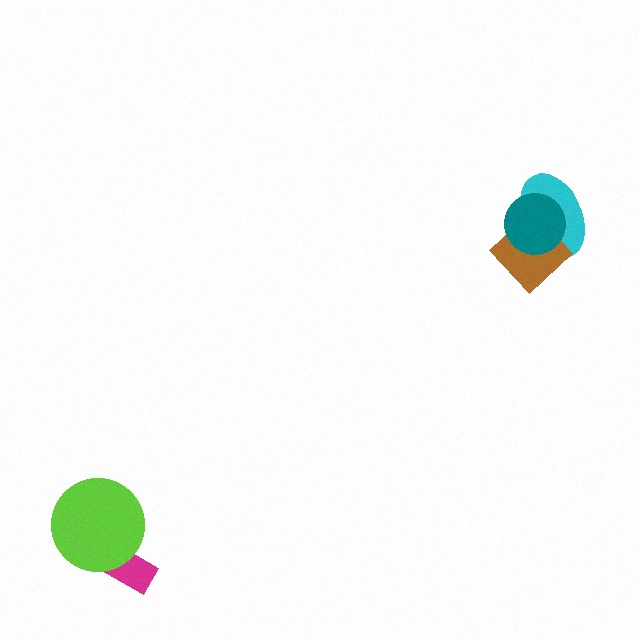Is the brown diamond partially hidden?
Yes, it is partially covered by another shape.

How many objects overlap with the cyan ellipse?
2 objects overlap with the cyan ellipse.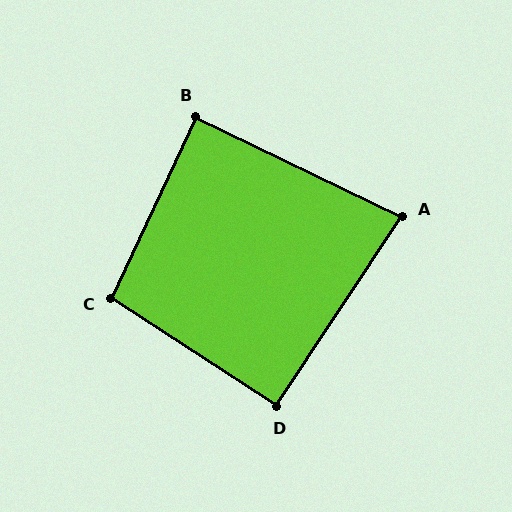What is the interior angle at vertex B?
Approximately 89 degrees (approximately right).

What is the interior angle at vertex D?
Approximately 91 degrees (approximately right).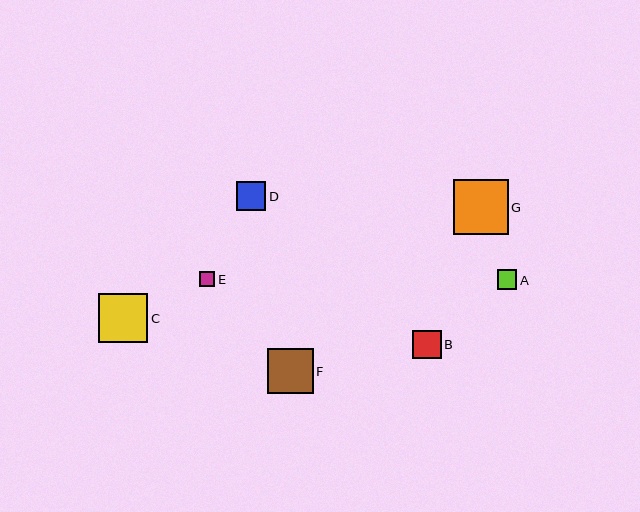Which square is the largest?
Square G is the largest with a size of approximately 55 pixels.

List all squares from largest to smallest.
From largest to smallest: G, C, F, D, B, A, E.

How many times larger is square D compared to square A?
Square D is approximately 1.5 times the size of square A.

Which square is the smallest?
Square E is the smallest with a size of approximately 15 pixels.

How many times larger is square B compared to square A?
Square B is approximately 1.5 times the size of square A.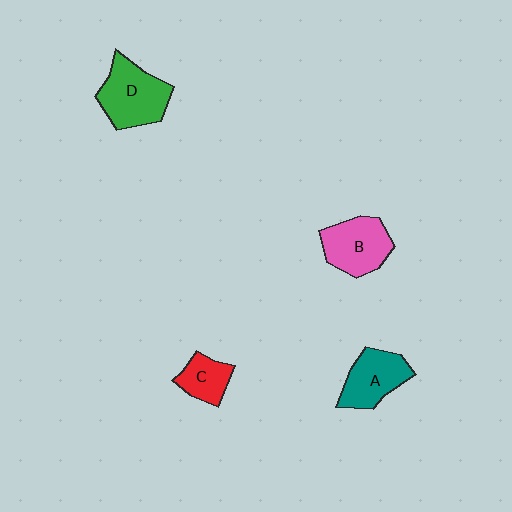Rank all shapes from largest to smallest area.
From largest to smallest: D (green), B (pink), A (teal), C (red).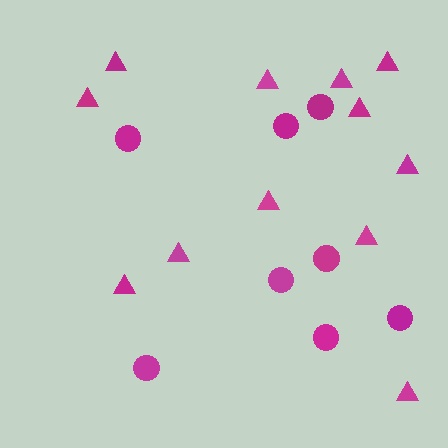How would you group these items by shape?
There are 2 groups: one group of circles (8) and one group of triangles (12).